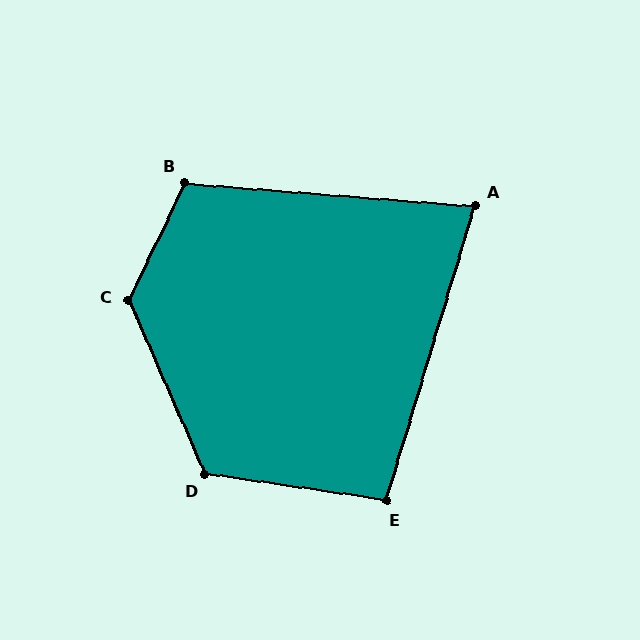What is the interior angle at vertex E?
Approximately 98 degrees (obtuse).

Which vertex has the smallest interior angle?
A, at approximately 78 degrees.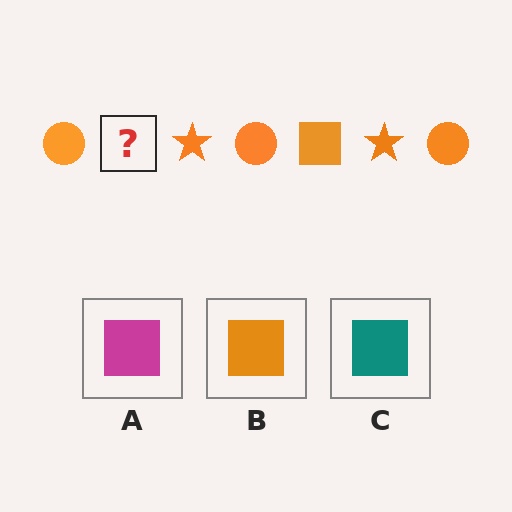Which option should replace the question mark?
Option B.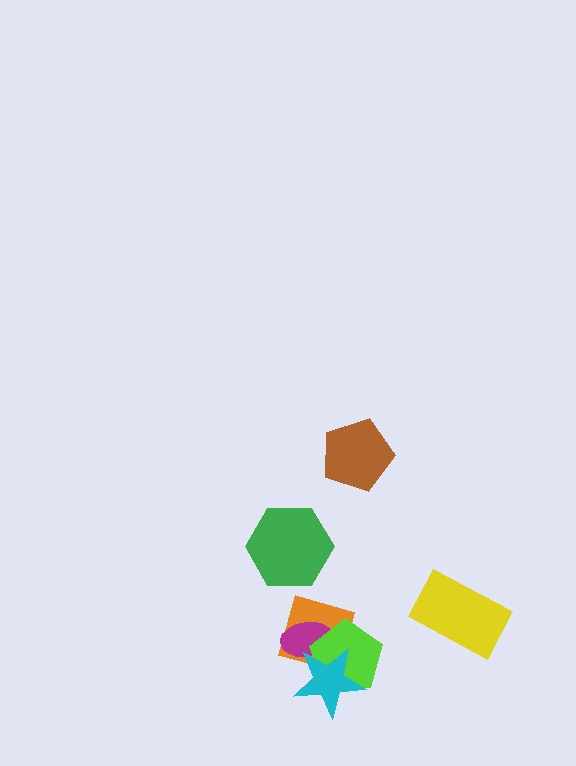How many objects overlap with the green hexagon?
0 objects overlap with the green hexagon.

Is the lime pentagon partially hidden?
Yes, it is partially covered by another shape.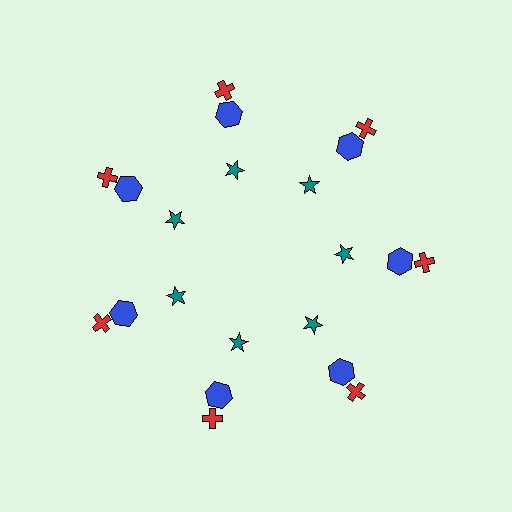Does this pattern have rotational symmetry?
Yes, this pattern has 7-fold rotational symmetry. It looks the same after rotating 51 degrees around the center.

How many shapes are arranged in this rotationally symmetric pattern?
There are 21 shapes, arranged in 7 groups of 3.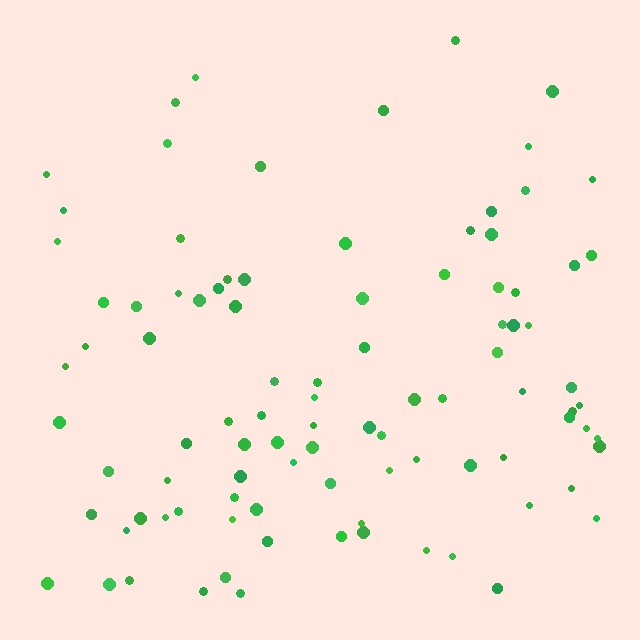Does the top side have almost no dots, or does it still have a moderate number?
Still a moderate number, just noticeably fewer than the bottom.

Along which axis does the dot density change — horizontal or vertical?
Vertical.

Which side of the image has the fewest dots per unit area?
The top.